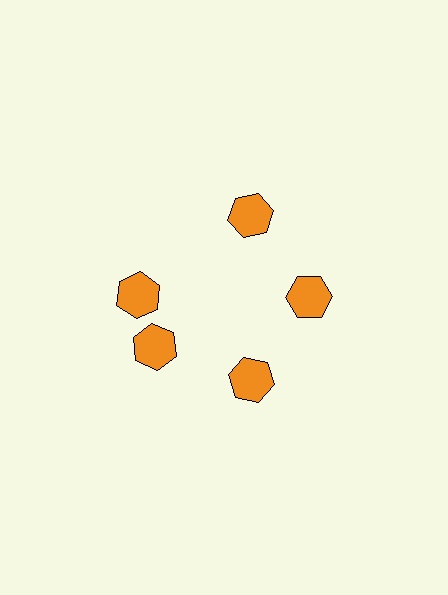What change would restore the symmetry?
The symmetry would be restored by rotating it back into even spacing with its neighbors so that all 5 hexagons sit at equal angles and equal distance from the center.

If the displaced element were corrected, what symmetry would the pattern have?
It would have 5-fold rotational symmetry — the pattern would map onto itself every 72 degrees.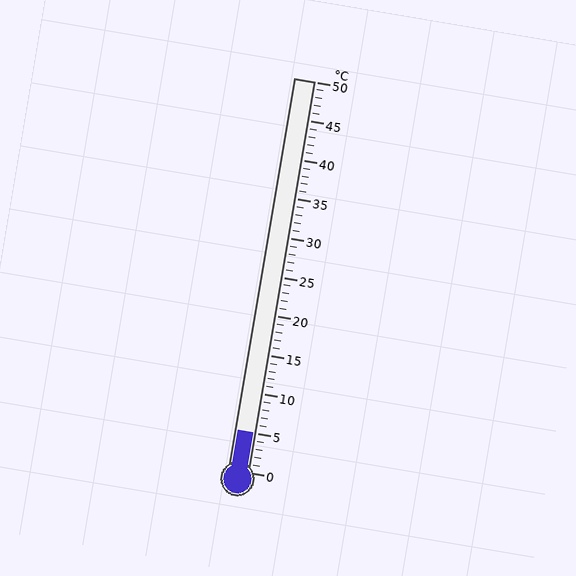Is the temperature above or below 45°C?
The temperature is below 45°C.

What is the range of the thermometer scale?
The thermometer scale ranges from 0°C to 50°C.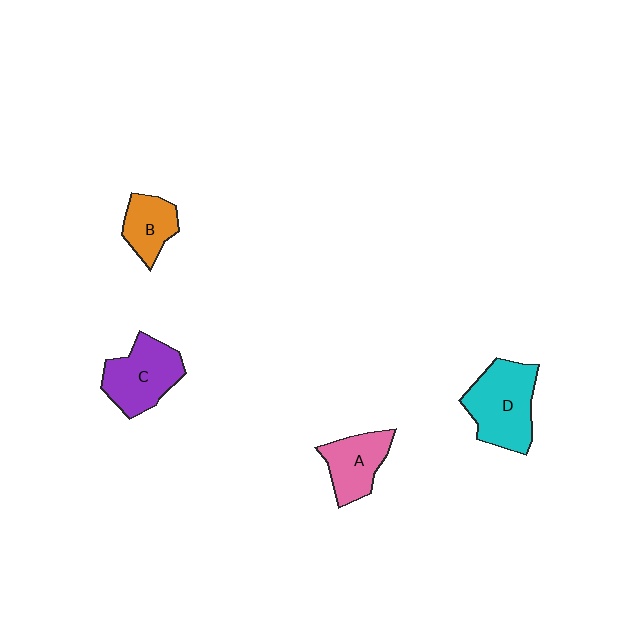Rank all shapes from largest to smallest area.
From largest to smallest: D (cyan), C (purple), A (pink), B (orange).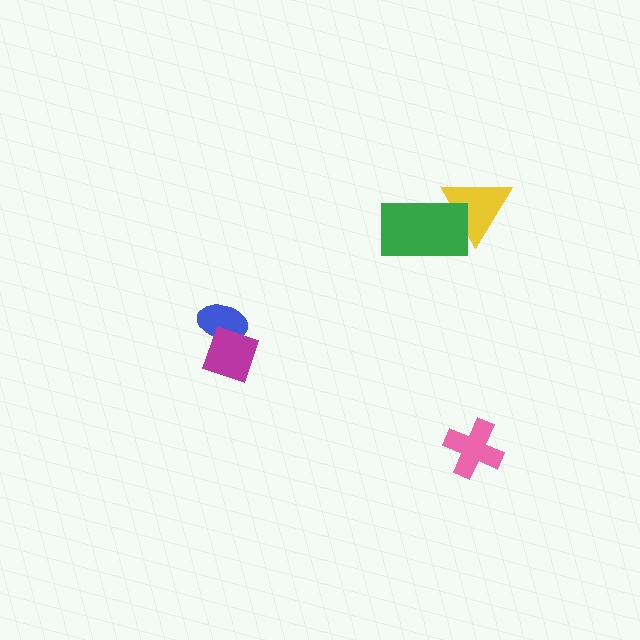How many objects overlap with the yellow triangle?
1 object overlaps with the yellow triangle.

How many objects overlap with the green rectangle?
1 object overlaps with the green rectangle.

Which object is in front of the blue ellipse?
The magenta diamond is in front of the blue ellipse.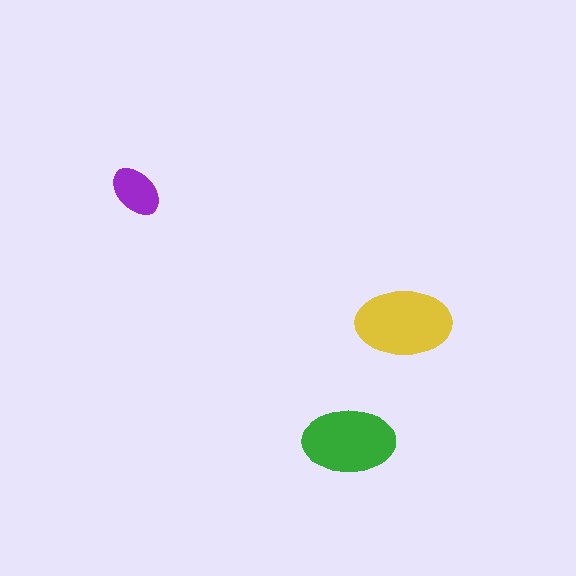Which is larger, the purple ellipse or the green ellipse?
The green one.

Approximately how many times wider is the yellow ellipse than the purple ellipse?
About 2 times wider.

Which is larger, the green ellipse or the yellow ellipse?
The yellow one.